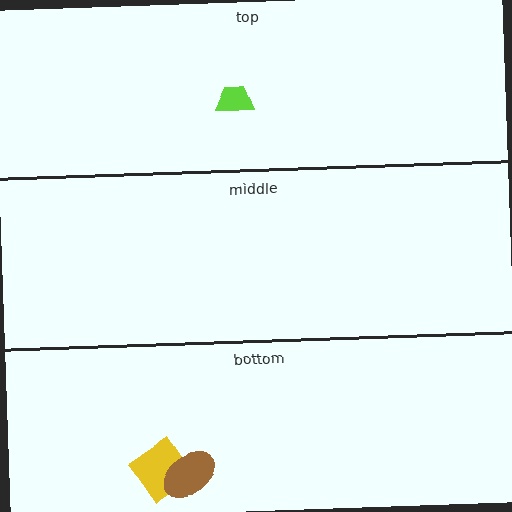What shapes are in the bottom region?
The yellow diamond, the brown ellipse.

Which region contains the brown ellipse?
The bottom region.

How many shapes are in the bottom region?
2.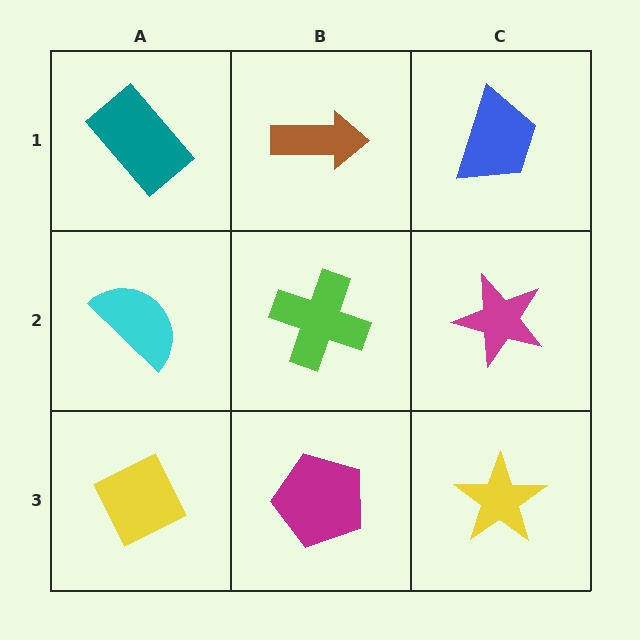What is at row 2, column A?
A cyan semicircle.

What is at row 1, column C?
A blue trapezoid.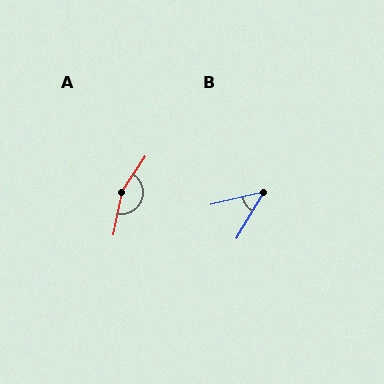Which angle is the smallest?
B, at approximately 46 degrees.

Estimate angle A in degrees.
Approximately 158 degrees.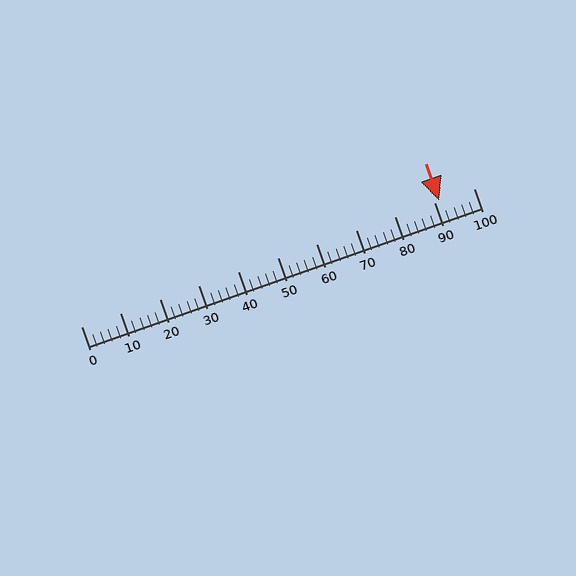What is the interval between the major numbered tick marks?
The major tick marks are spaced 10 units apart.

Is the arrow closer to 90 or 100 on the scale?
The arrow is closer to 90.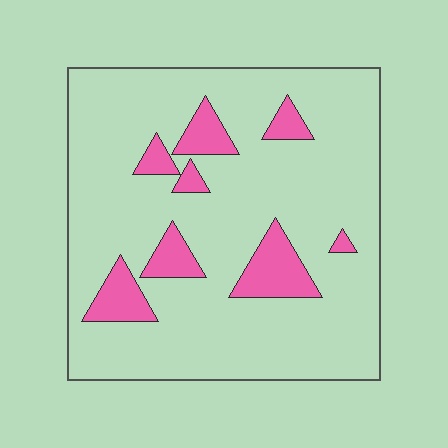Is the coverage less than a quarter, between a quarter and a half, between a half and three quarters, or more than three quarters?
Less than a quarter.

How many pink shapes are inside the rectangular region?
8.